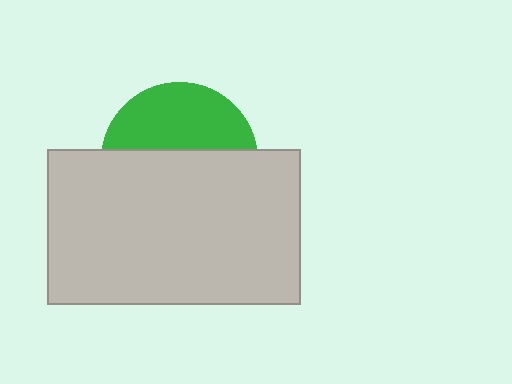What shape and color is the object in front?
The object in front is a light gray rectangle.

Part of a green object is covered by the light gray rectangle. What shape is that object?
It is a circle.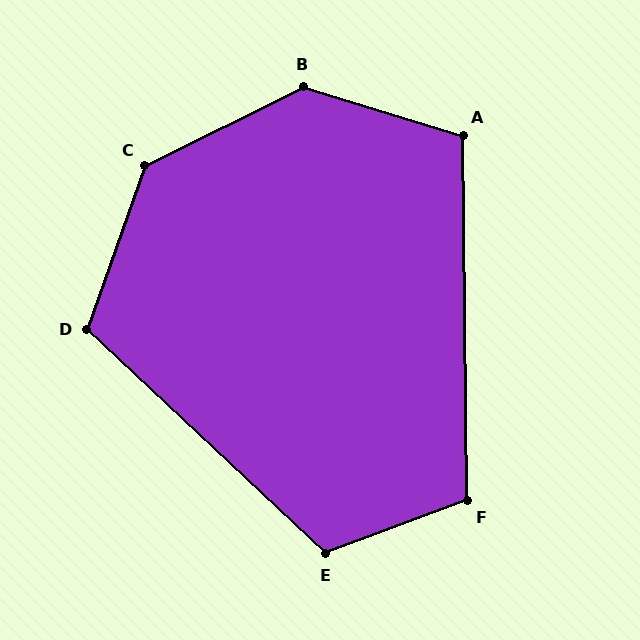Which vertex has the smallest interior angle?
A, at approximately 108 degrees.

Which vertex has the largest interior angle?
B, at approximately 137 degrees.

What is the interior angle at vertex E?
Approximately 116 degrees (obtuse).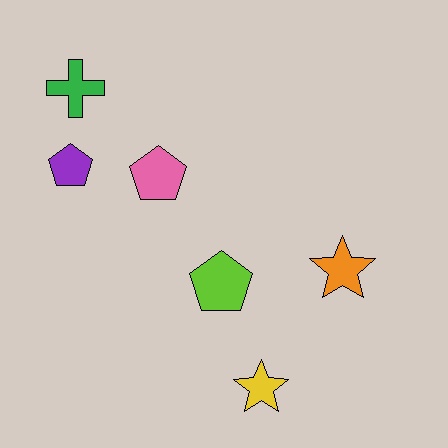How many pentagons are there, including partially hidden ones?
There are 3 pentagons.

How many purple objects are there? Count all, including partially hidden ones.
There is 1 purple object.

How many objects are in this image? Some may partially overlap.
There are 6 objects.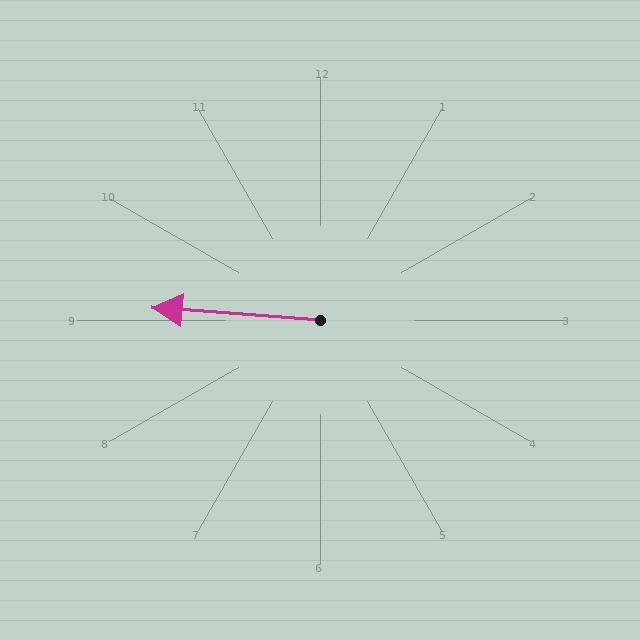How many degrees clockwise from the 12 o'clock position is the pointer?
Approximately 274 degrees.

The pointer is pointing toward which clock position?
Roughly 9 o'clock.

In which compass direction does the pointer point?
West.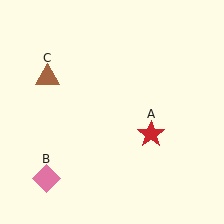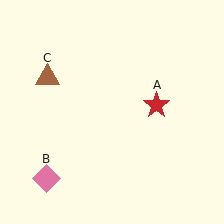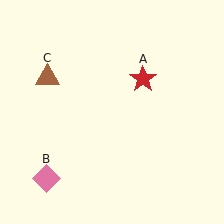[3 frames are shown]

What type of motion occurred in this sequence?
The red star (object A) rotated counterclockwise around the center of the scene.